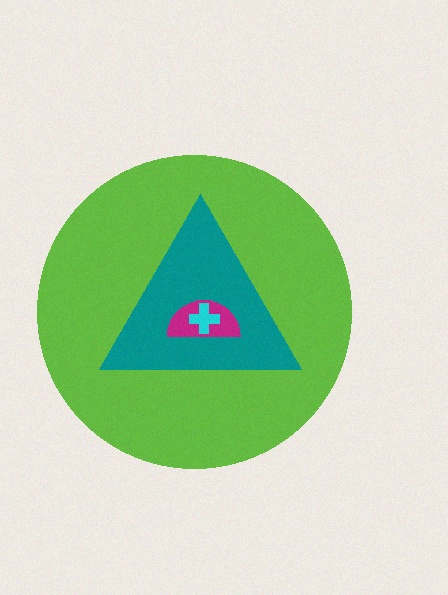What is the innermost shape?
The cyan cross.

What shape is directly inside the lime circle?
The teal triangle.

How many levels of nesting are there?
4.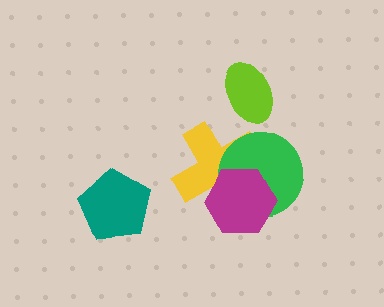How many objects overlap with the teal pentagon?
0 objects overlap with the teal pentagon.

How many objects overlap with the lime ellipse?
0 objects overlap with the lime ellipse.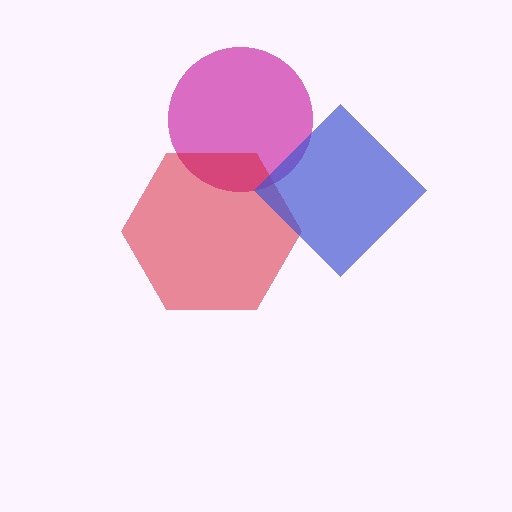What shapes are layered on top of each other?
The layered shapes are: a magenta circle, a red hexagon, a blue diamond.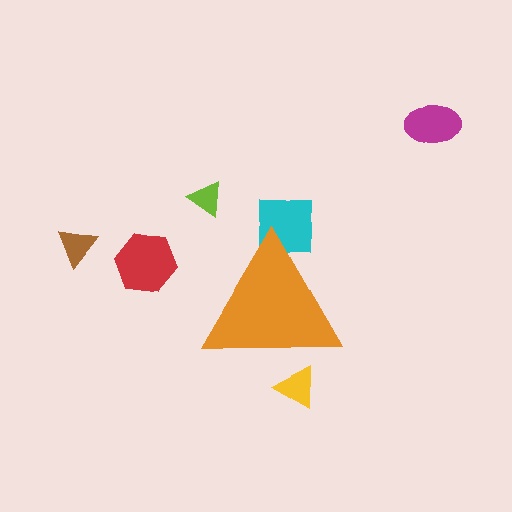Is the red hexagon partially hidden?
No, the red hexagon is fully visible.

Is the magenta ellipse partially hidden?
No, the magenta ellipse is fully visible.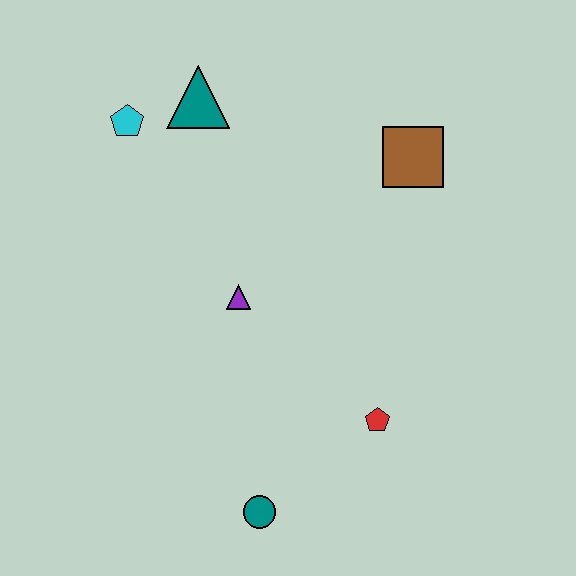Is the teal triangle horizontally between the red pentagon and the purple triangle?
No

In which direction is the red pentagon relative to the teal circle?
The red pentagon is to the right of the teal circle.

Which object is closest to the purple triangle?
The red pentagon is closest to the purple triangle.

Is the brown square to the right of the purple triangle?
Yes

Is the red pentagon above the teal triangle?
No